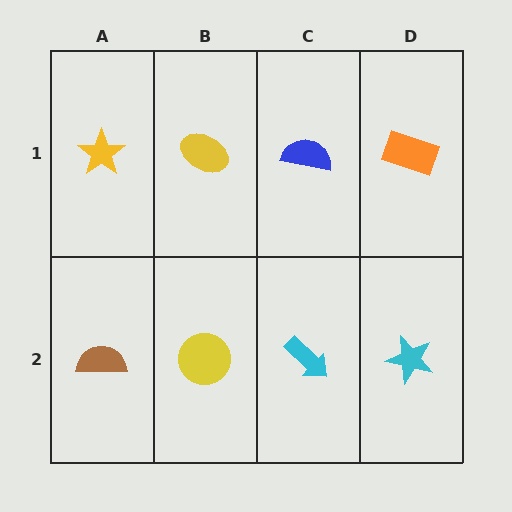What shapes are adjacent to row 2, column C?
A blue semicircle (row 1, column C), a yellow circle (row 2, column B), a cyan star (row 2, column D).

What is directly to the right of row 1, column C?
An orange rectangle.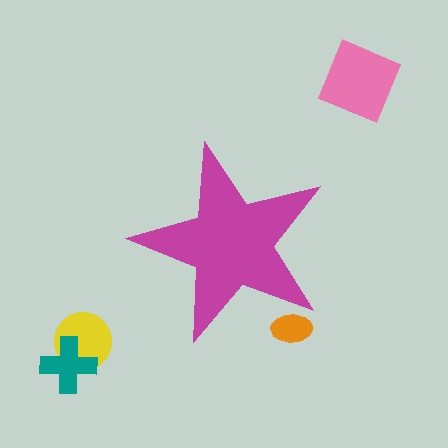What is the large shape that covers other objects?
A magenta star.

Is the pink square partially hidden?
No, the pink square is fully visible.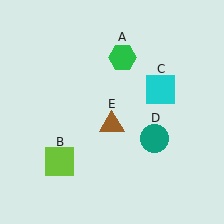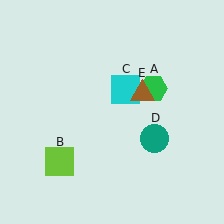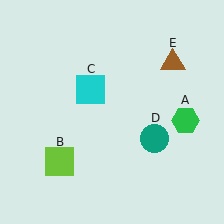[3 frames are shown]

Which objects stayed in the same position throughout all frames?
Lime square (object B) and teal circle (object D) remained stationary.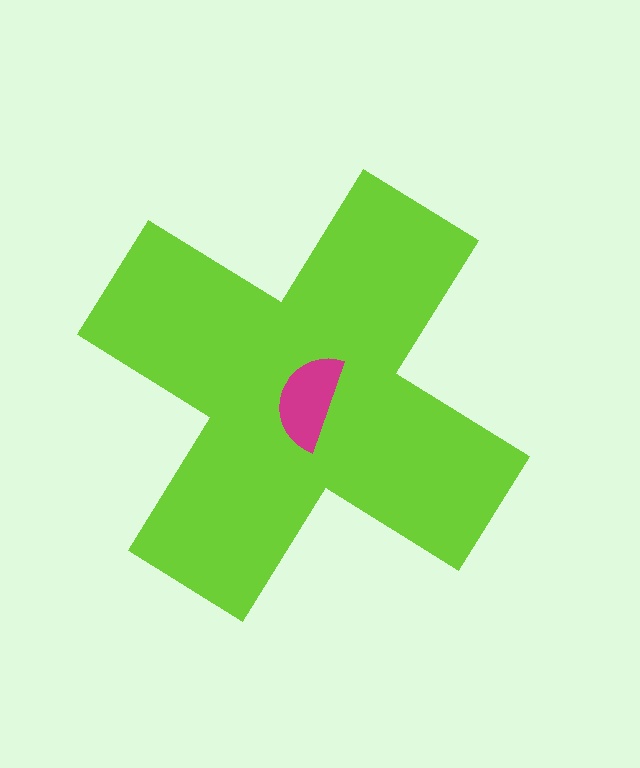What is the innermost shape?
The magenta semicircle.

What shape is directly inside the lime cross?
The magenta semicircle.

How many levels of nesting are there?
2.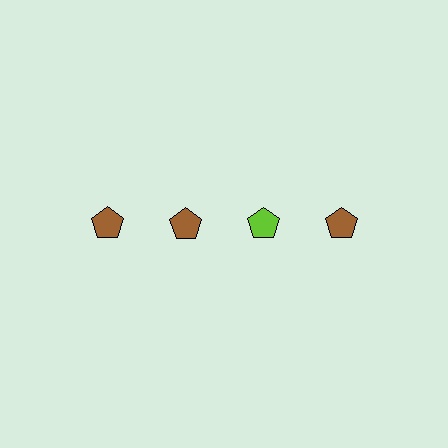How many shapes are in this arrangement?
There are 4 shapes arranged in a grid pattern.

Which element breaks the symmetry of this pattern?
The lime pentagon in the top row, center column breaks the symmetry. All other shapes are brown pentagons.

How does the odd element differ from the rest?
It has a different color: lime instead of brown.